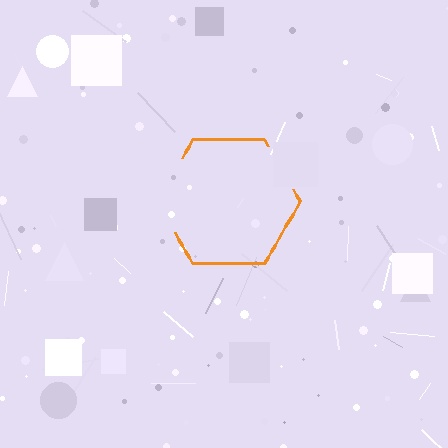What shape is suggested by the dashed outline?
The dashed outline suggests a hexagon.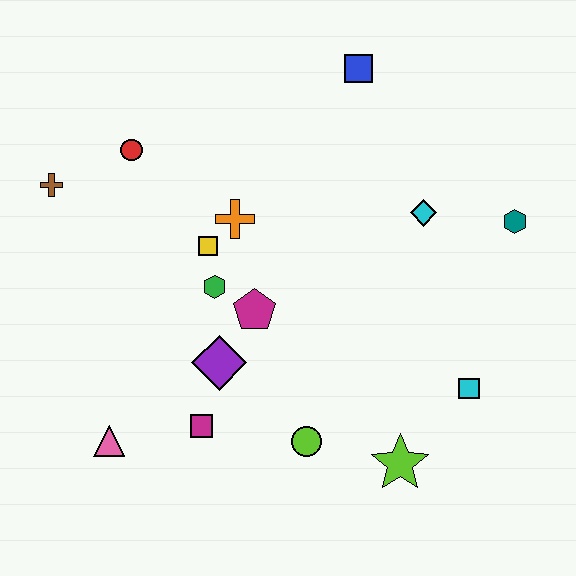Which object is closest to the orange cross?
The yellow square is closest to the orange cross.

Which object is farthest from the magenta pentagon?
The teal hexagon is farthest from the magenta pentagon.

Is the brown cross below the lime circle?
No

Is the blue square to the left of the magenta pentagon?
No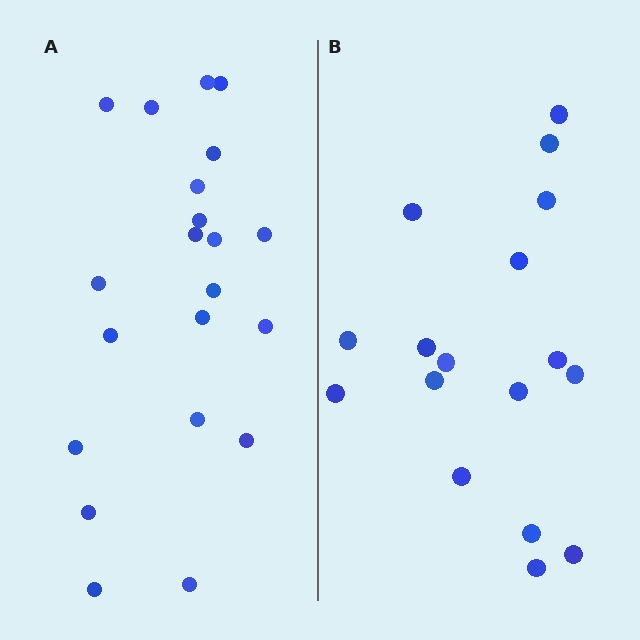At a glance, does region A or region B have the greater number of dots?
Region A (the left region) has more dots.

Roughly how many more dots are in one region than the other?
Region A has about 4 more dots than region B.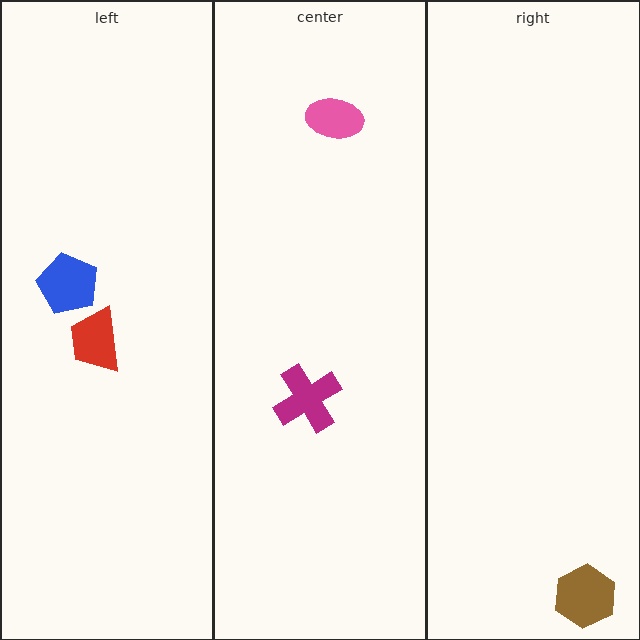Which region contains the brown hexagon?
The right region.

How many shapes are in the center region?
2.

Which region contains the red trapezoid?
The left region.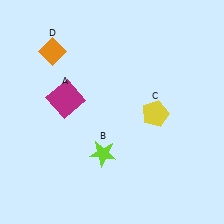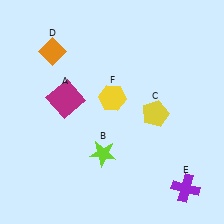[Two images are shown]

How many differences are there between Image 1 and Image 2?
There are 2 differences between the two images.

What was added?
A purple cross (E), a yellow hexagon (F) were added in Image 2.